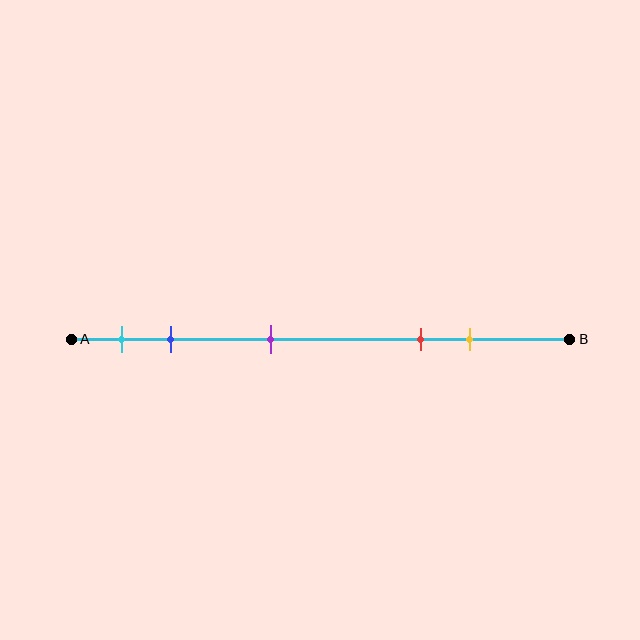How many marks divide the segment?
There are 5 marks dividing the segment.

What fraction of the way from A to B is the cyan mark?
The cyan mark is approximately 10% (0.1) of the way from A to B.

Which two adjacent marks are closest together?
The cyan and blue marks are the closest adjacent pair.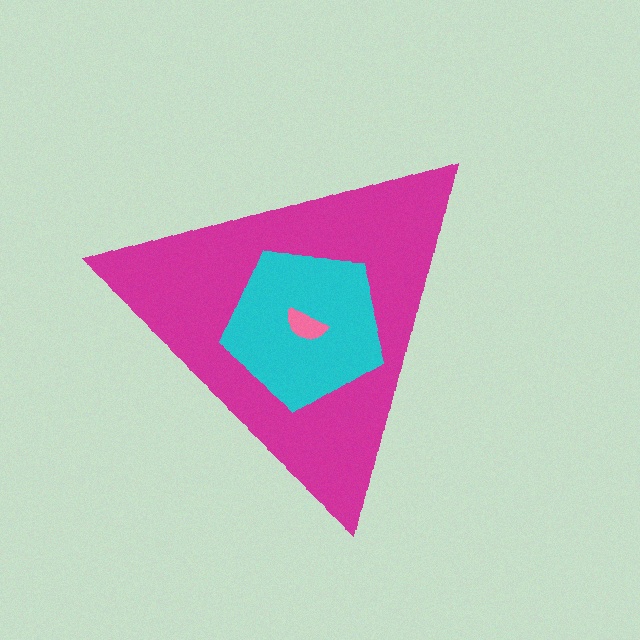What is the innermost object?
The pink semicircle.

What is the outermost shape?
The magenta triangle.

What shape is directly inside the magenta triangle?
The cyan pentagon.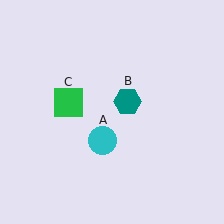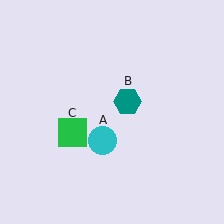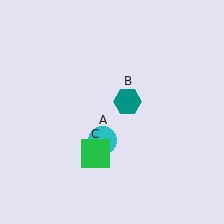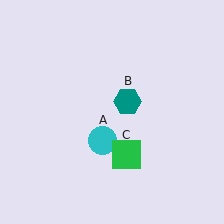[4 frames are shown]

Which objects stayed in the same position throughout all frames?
Cyan circle (object A) and teal hexagon (object B) remained stationary.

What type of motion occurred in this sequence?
The green square (object C) rotated counterclockwise around the center of the scene.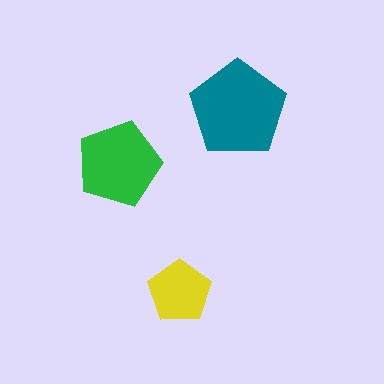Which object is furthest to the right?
The teal pentagon is rightmost.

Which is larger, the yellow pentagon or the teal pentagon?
The teal one.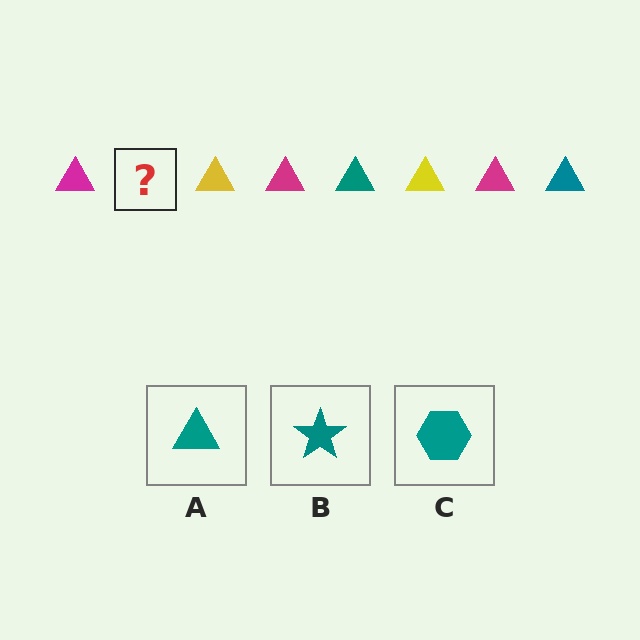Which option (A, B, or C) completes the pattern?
A.